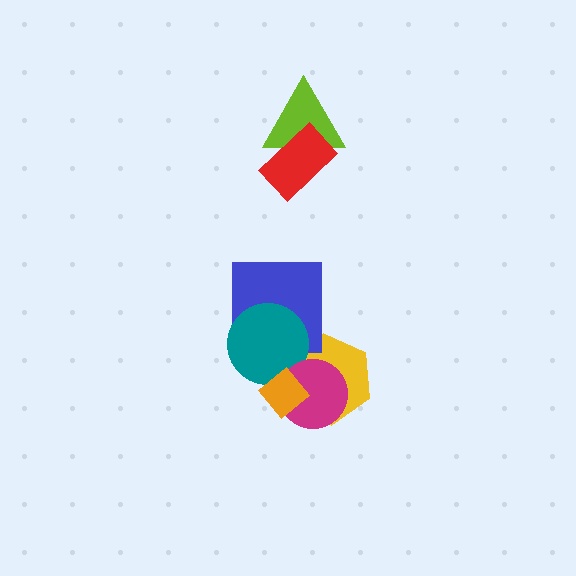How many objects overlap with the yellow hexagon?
3 objects overlap with the yellow hexagon.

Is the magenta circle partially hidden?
Yes, it is partially covered by another shape.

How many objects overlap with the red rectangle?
1 object overlaps with the red rectangle.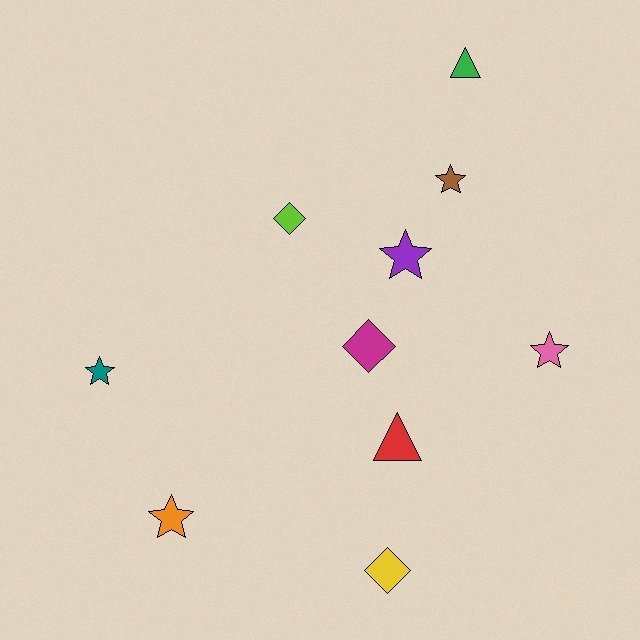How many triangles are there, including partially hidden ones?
There are 2 triangles.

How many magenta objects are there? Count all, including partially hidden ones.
There is 1 magenta object.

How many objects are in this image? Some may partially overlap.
There are 10 objects.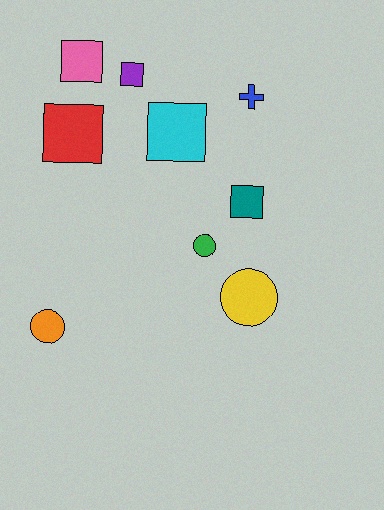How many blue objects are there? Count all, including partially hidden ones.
There is 1 blue object.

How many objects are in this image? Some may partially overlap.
There are 9 objects.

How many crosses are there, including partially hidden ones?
There is 1 cross.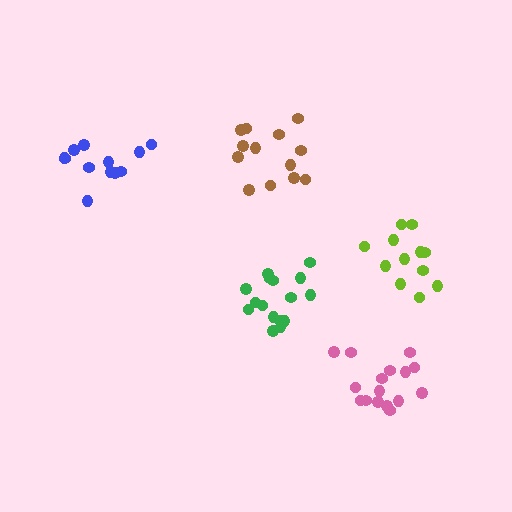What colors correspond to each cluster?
The clusters are colored: blue, lime, green, pink, brown.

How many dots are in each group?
Group 1: 12 dots, Group 2: 12 dots, Group 3: 16 dots, Group 4: 16 dots, Group 5: 13 dots (69 total).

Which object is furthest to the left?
The blue cluster is leftmost.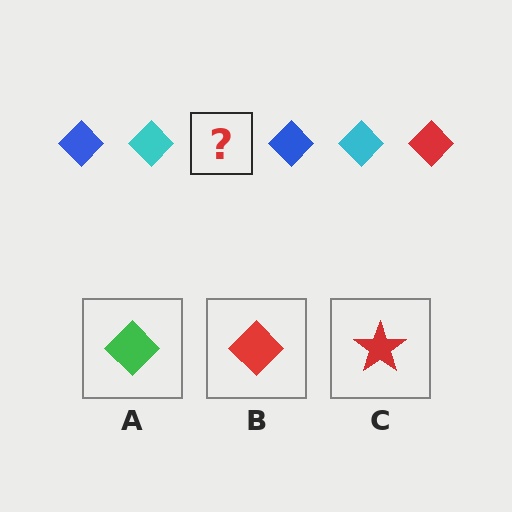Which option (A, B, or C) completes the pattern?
B.